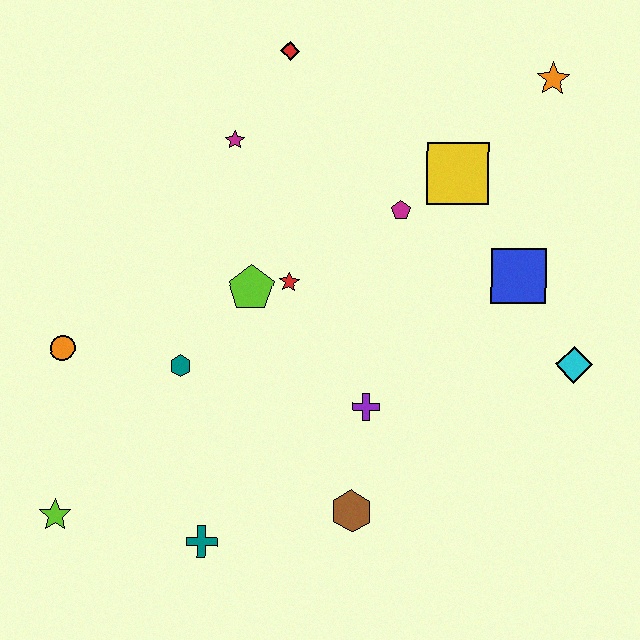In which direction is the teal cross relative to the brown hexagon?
The teal cross is to the left of the brown hexagon.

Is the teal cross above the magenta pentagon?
No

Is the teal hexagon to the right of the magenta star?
No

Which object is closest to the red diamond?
The magenta star is closest to the red diamond.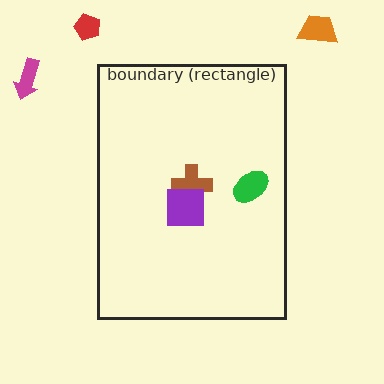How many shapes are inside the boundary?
3 inside, 3 outside.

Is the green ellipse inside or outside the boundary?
Inside.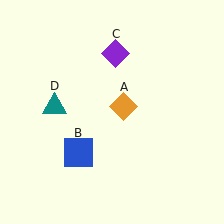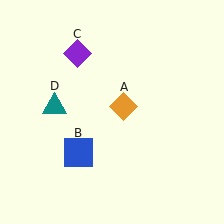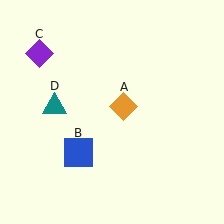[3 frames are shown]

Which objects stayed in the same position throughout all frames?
Orange diamond (object A) and blue square (object B) and teal triangle (object D) remained stationary.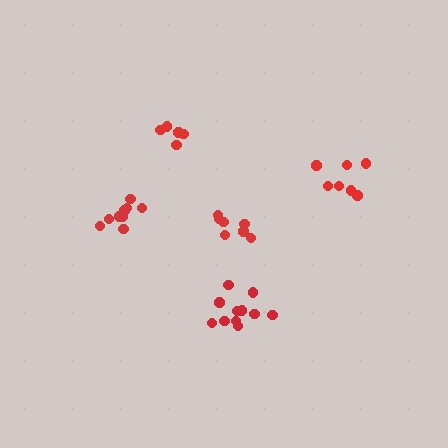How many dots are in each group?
Group 1: 11 dots, Group 2: 5 dots, Group 3: 7 dots, Group 4: 7 dots, Group 5: 9 dots (39 total).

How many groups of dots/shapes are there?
There are 5 groups.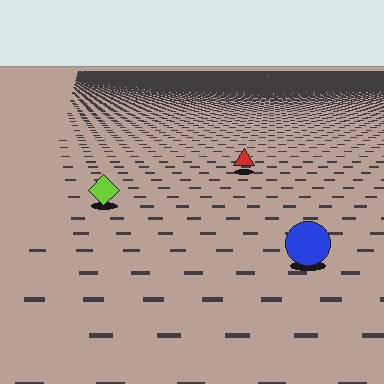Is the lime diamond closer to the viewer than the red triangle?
Yes. The lime diamond is closer — you can tell from the texture gradient: the ground texture is coarser near it.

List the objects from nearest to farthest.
From nearest to farthest: the blue circle, the lime diamond, the red triangle.